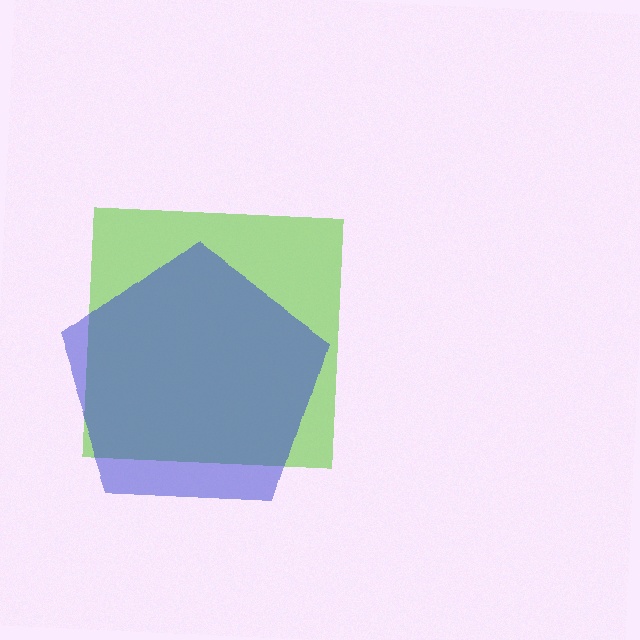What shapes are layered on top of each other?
The layered shapes are: a lime square, a blue pentagon.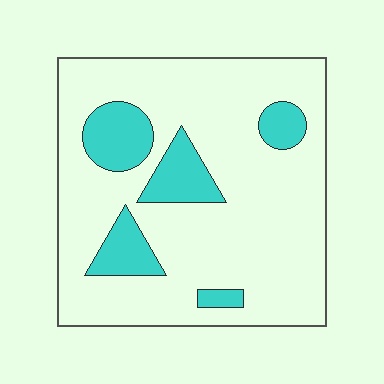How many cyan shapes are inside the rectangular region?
5.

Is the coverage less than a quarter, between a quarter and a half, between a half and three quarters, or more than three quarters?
Less than a quarter.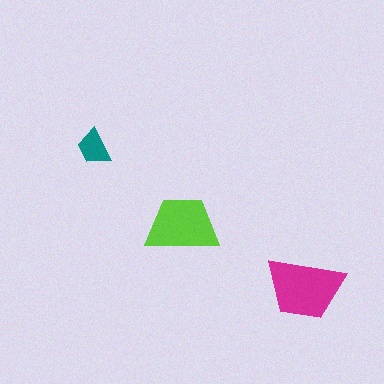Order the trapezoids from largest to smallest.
the magenta one, the lime one, the teal one.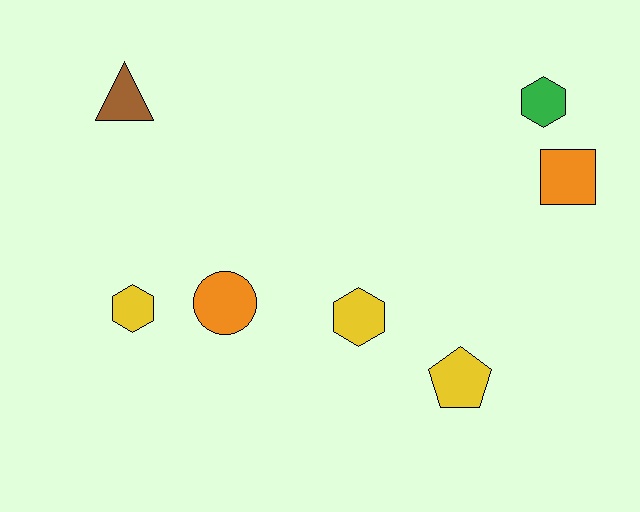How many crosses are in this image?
There are no crosses.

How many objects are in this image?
There are 7 objects.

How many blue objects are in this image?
There are no blue objects.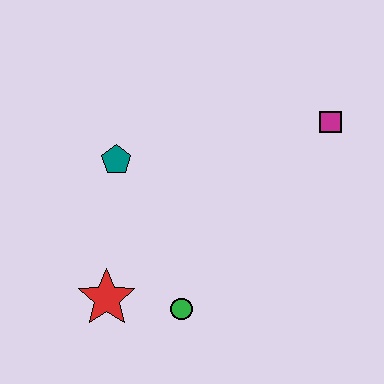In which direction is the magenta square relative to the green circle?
The magenta square is above the green circle.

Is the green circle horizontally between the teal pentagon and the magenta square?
Yes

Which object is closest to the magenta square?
The teal pentagon is closest to the magenta square.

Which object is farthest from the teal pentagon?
The magenta square is farthest from the teal pentagon.